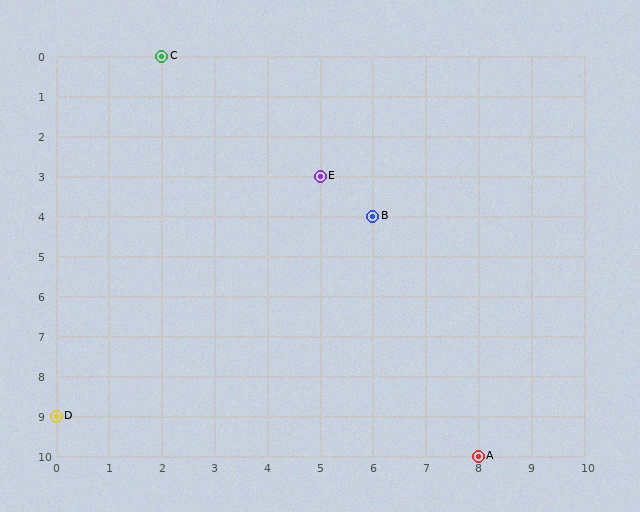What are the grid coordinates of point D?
Point D is at grid coordinates (0, 9).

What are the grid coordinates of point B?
Point B is at grid coordinates (6, 4).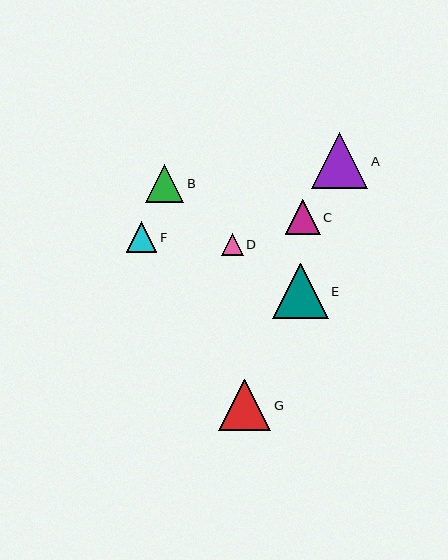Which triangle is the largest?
Triangle A is the largest with a size of approximately 56 pixels.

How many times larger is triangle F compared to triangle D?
Triangle F is approximately 1.4 times the size of triangle D.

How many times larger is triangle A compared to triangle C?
Triangle A is approximately 1.6 times the size of triangle C.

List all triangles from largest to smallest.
From largest to smallest: A, E, G, B, C, F, D.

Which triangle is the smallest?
Triangle D is the smallest with a size of approximately 22 pixels.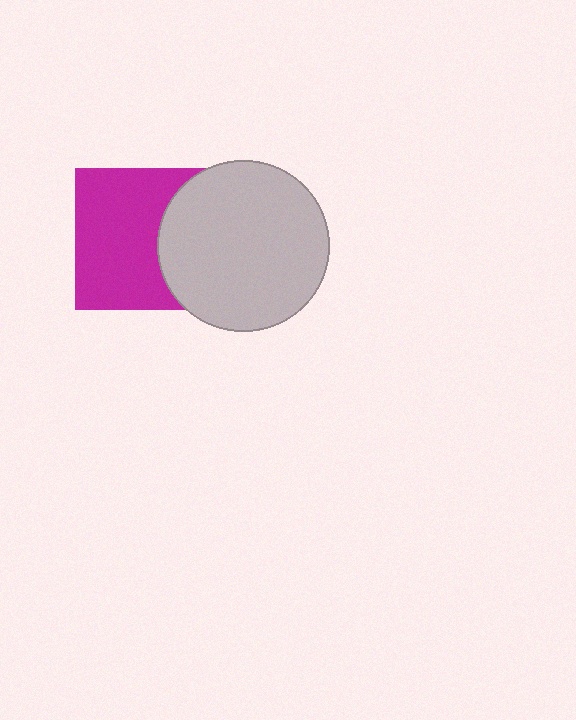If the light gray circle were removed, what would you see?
You would see the complete magenta square.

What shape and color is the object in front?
The object in front is a light gray circle.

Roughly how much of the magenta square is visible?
Most of it is visible (roughly 66%).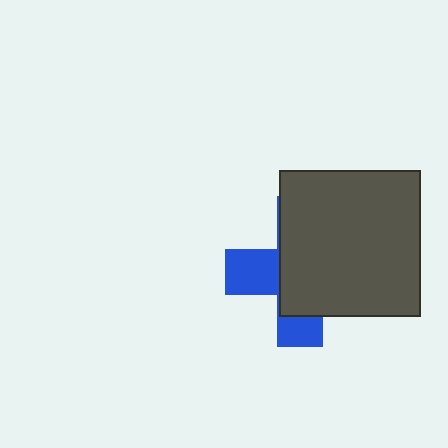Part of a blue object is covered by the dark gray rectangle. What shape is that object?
It is a cross.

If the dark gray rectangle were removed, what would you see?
You would see the complete blue cross.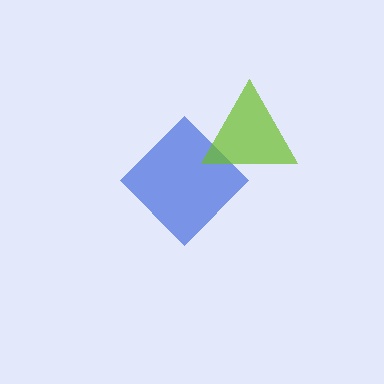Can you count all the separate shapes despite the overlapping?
Yes, there are 2 separate shapes.